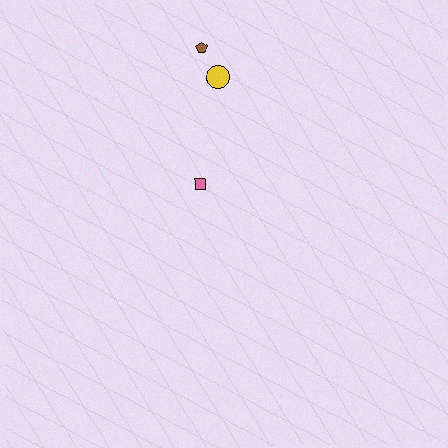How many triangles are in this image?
There are no triangles.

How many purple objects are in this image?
There are no purple objects.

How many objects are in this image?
There are 3 objects.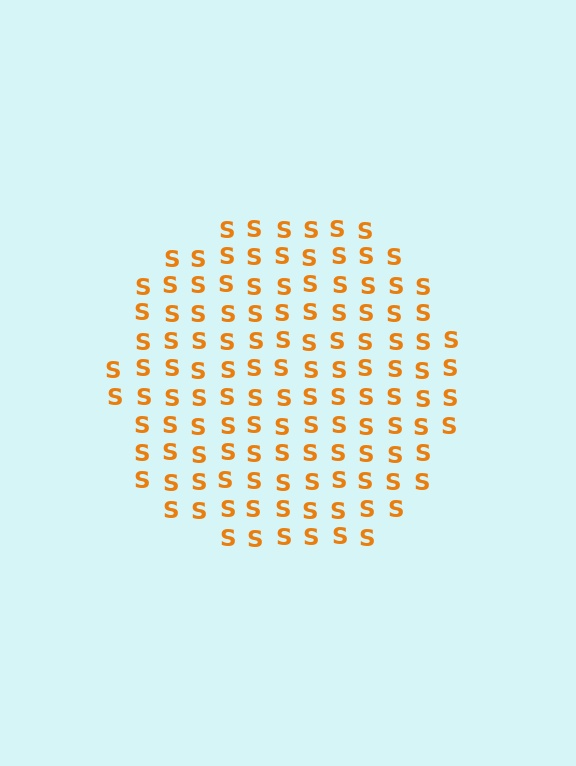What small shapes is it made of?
It is made of small letter S's.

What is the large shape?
The large shape is a circle.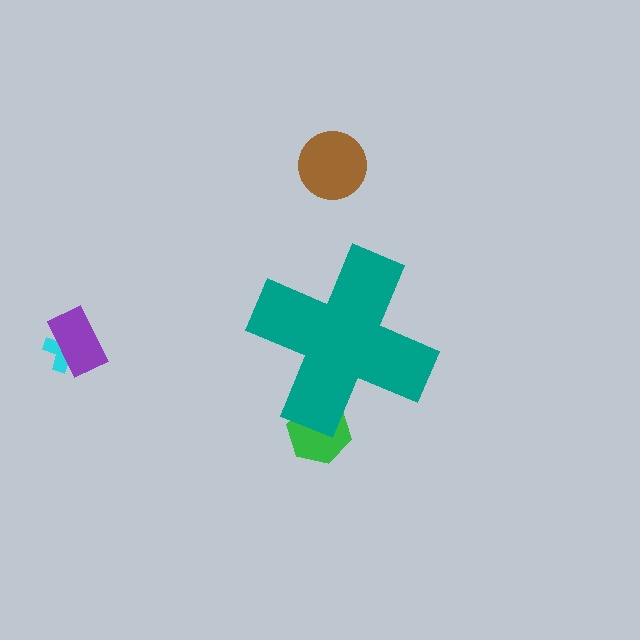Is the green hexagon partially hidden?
Yes, the green hexagon is partially hidden behind the teal cross.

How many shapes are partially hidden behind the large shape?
1 shape is partially hidden.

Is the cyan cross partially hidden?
No, the cyan cross is fully visible.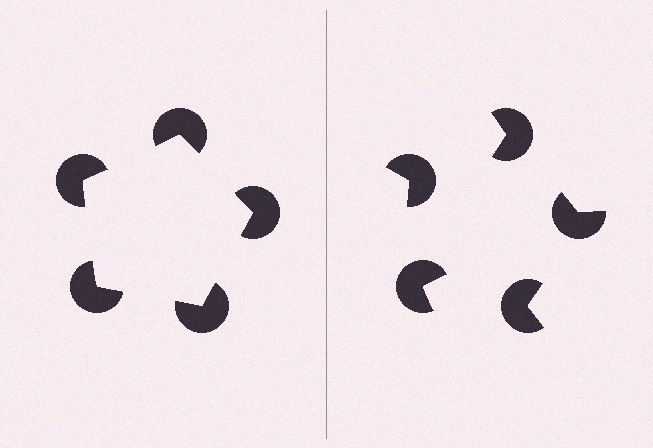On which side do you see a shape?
An illusory pentagon appears on the left side. On the right side the wedge cuts are rotated, so no coherent shape forms.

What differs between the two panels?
The pac-man discs are positioned identically on both sides; only the wedge orientations differ. On the left they align to a pentagon; on the right they are misaligned.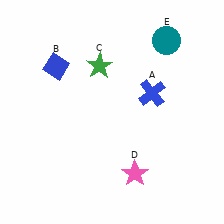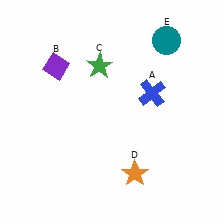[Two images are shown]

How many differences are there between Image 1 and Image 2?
There are 2 differences between the two images.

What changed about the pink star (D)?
In Image 1, D is pink. In Image 2, it changed to orange.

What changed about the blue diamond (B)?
In Image 1, B is blue. In Image 2, it changed to purple.